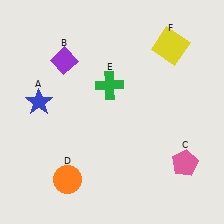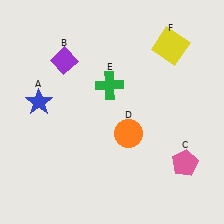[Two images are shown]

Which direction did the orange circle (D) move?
The orange circle (D) moved right.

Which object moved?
The orange circle (D) moved right.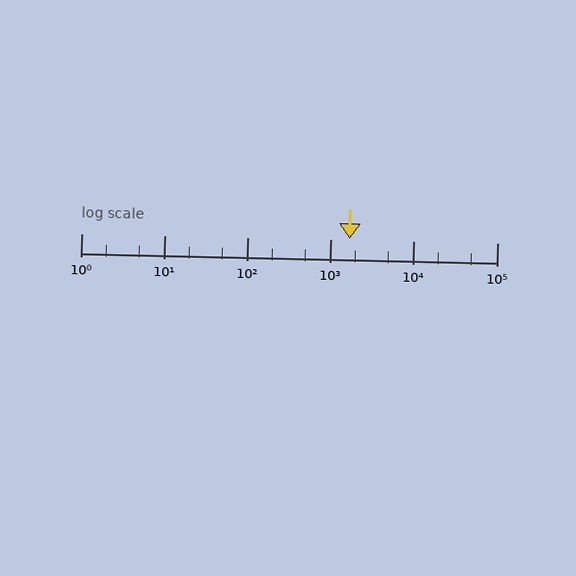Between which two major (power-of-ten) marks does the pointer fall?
The pointer is between 1000 and 10000.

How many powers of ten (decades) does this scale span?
The scale spans 5 decades, from 1 to 100000.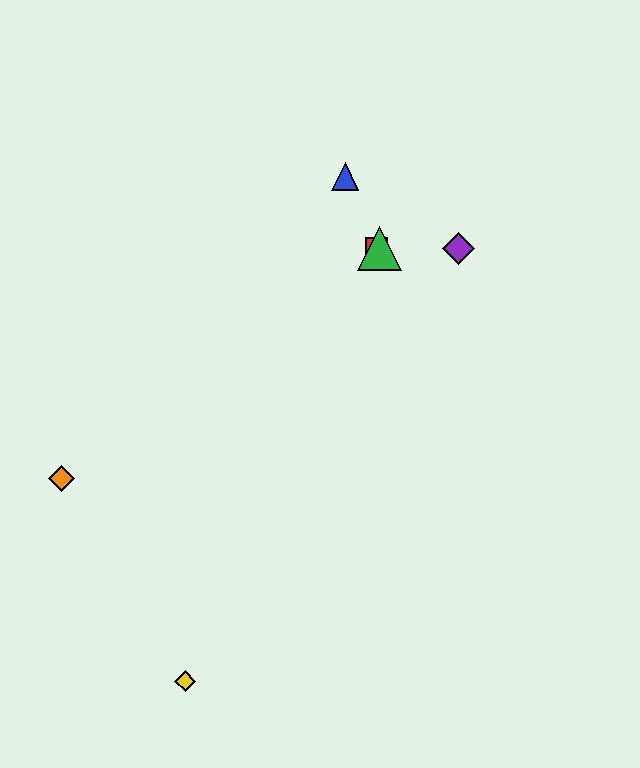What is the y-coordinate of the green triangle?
The green triangle is at y≈248.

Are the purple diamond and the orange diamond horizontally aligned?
No, the purple diamond is at y≈248 and the orange diamond is at y≈479.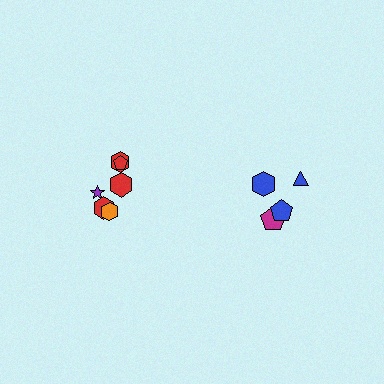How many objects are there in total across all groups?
There are 10 objects.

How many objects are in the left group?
There are 6 objects.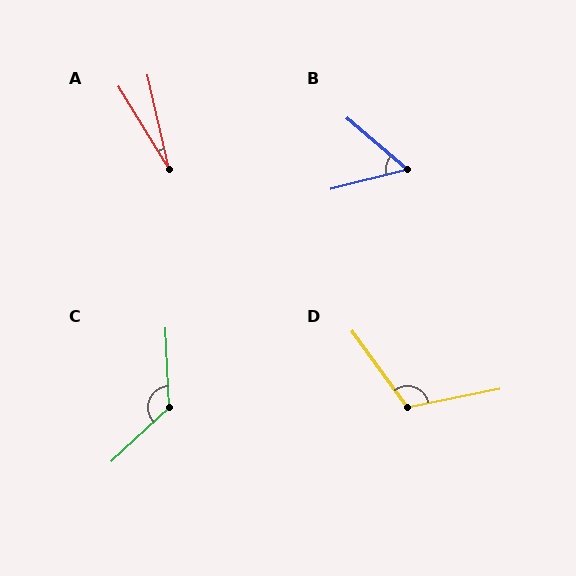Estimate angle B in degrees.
Approximately 55 degrees.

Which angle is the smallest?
A, at approximately 19 degrees.